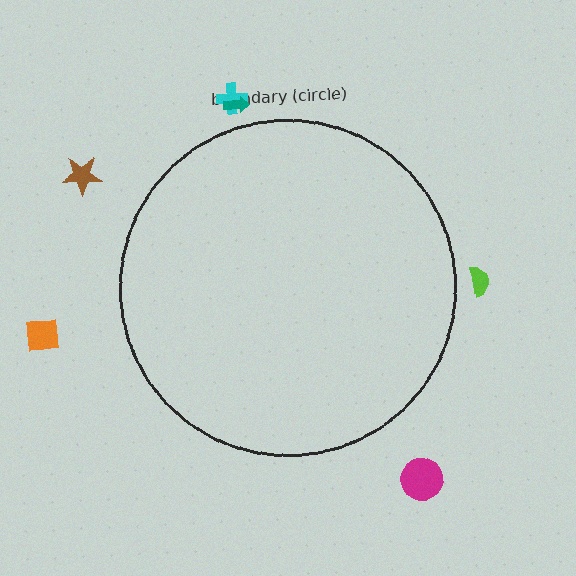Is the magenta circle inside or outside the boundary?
Outside.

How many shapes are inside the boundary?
0 inside, 6 outside.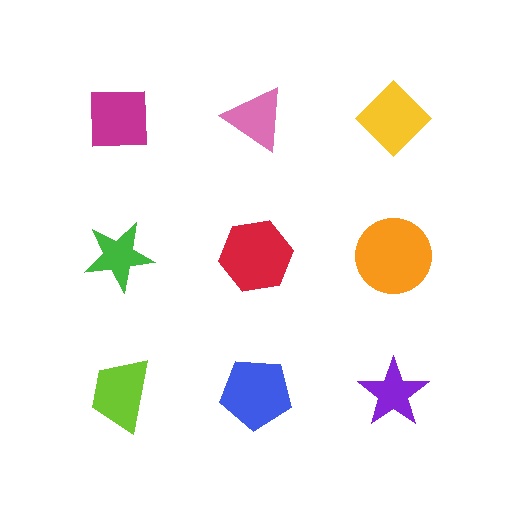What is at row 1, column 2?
A pink triangle.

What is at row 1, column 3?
A yellow diamond.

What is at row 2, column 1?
A green star.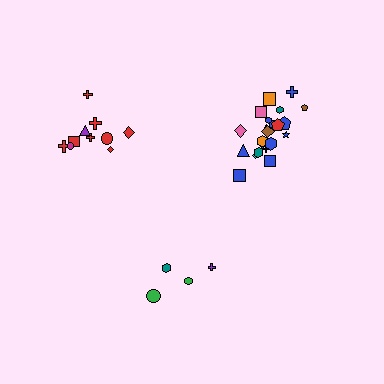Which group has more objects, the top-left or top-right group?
The top-right group.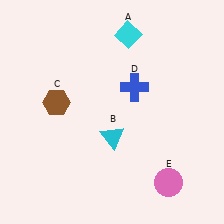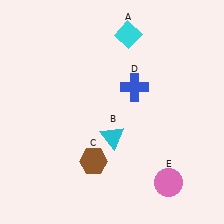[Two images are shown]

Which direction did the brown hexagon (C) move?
The brown hexagon (C) moved down.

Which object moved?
The brown hexagon (C) moved down.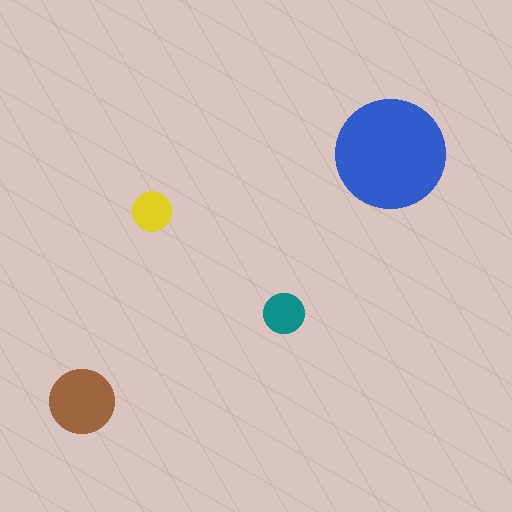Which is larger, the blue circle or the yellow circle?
The blue one.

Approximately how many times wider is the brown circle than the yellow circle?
About 1.5 times wider.